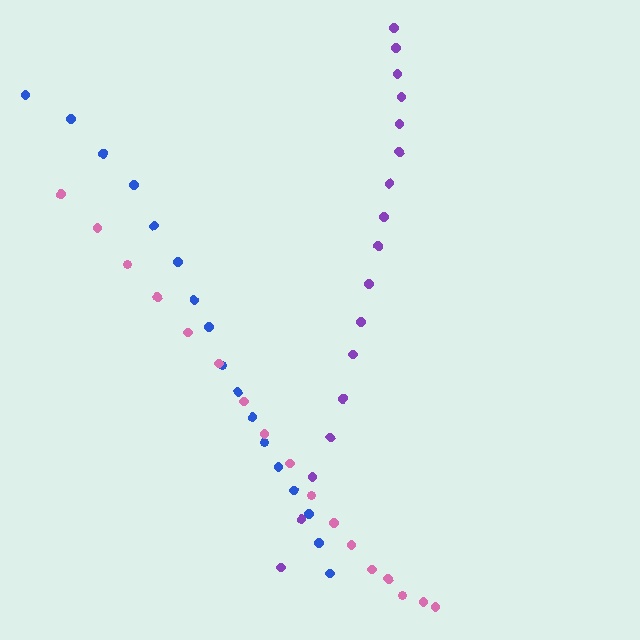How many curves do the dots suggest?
There are 3 distinct paths.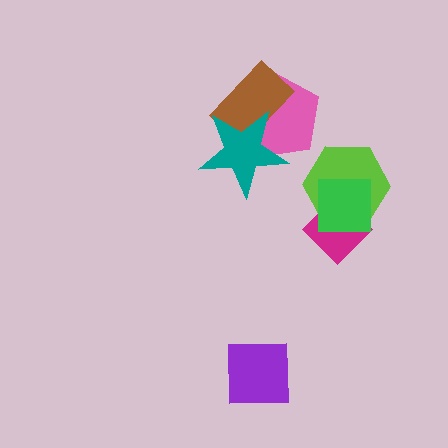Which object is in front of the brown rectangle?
The teal star is in front of the brown rectangle.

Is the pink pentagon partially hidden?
Yes, it is partially covered by another shape.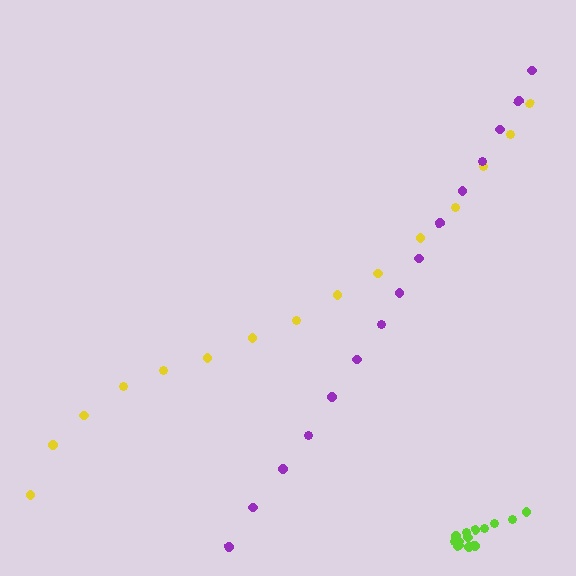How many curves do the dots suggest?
There are 3 distinct paths.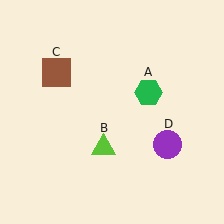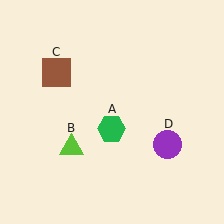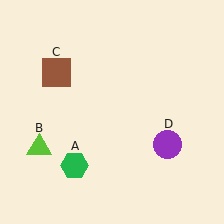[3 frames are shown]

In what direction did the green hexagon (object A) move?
The green hexagon (object A) moved down and to the left.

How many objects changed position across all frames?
2 objects changed position: green hexagon (object A), lime triangle (object B).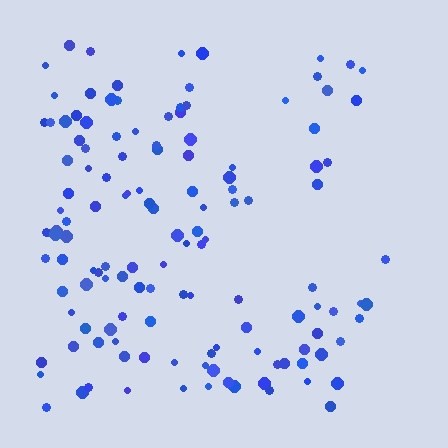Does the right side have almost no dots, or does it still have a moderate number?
Still a moderate number, just noticeably fewer than the left.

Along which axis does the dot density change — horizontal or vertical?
Horizontal.